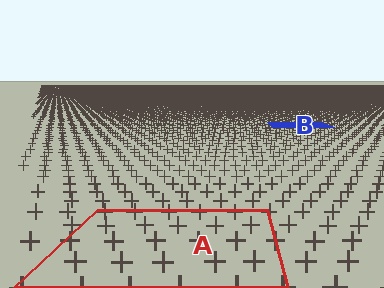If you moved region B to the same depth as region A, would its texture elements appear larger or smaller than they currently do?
They would appear larger. At a closer depth, the same texture elements are projected at a bigger on-screen size.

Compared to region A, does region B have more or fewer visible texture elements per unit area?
Region B has more texture elements per unit area — they are packed more densely because it is farther away.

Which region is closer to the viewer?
Region A is closer. The texture elements there are larger and more spread out.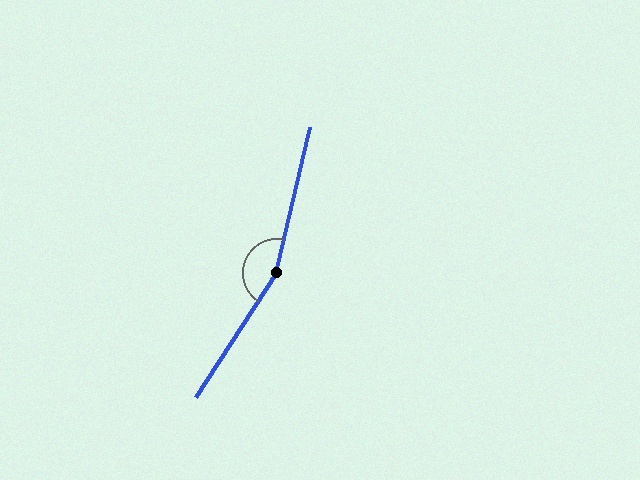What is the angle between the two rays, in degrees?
Approximately 160 degrees.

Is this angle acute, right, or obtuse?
It is obtuse.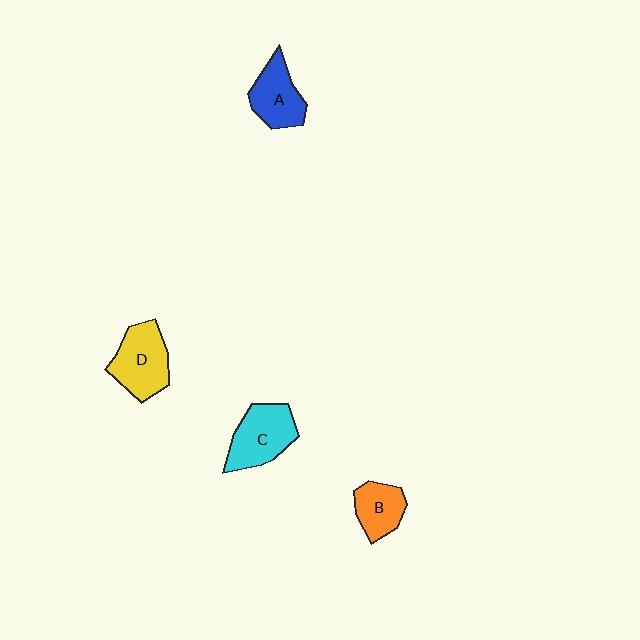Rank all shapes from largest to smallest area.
From largest to smallest: D (yellow), C (cyan), A (blue), B (orange).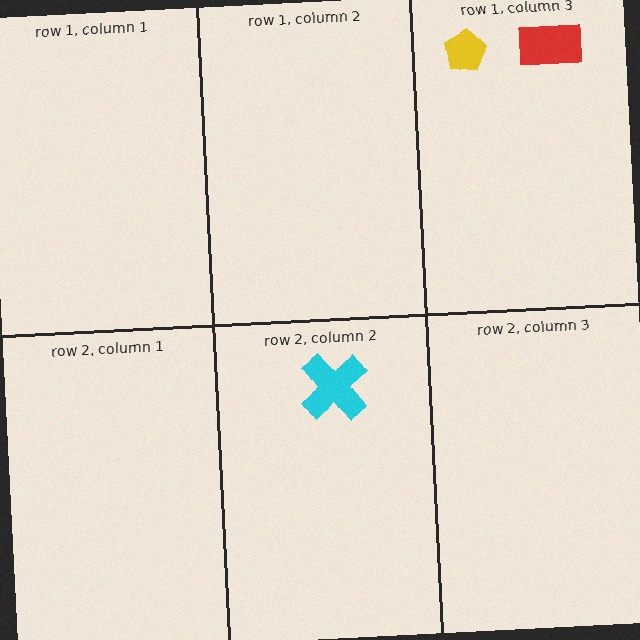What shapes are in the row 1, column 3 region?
The yellow pentagon, the red rectangle.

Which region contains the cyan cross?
The row 2, column 2 region.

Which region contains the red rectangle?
The row 1, column 3 region.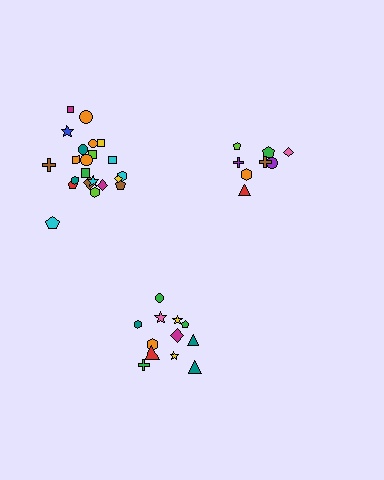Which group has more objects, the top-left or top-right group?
The top-left group.